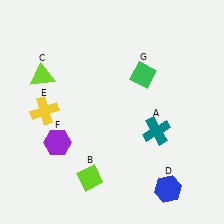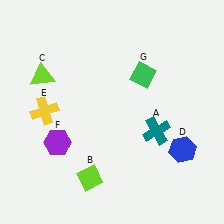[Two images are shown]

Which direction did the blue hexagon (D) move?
The blue hexagon (D) moved up.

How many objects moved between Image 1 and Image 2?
1 object moved between the two images.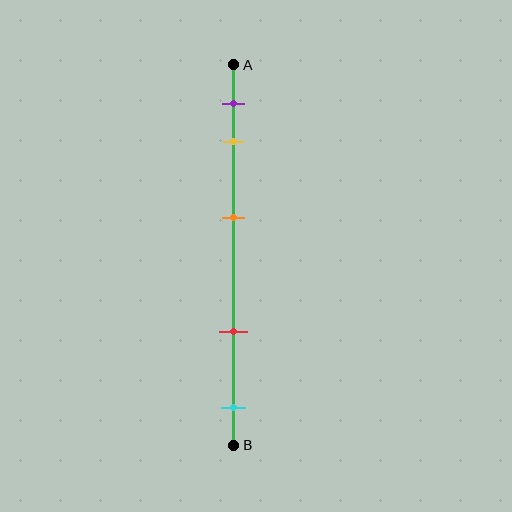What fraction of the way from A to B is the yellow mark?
The yellow mark is approximately 20% (0.2) of the way from A to B.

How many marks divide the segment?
There are 5 marks dividing the segment.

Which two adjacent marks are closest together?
The purple and yellow marks are the closest adjacent pair.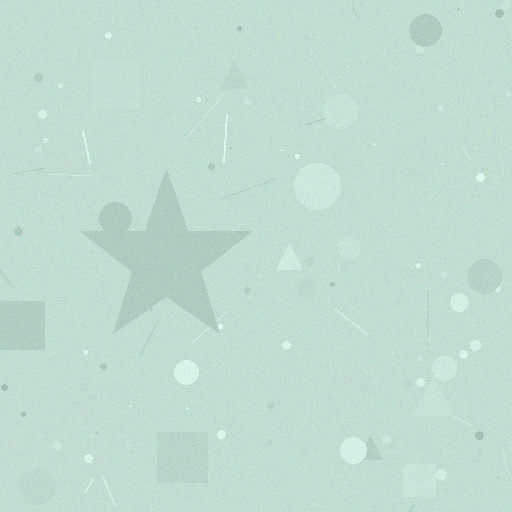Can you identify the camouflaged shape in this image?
The camouflaged shape is a star.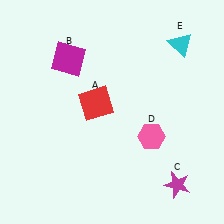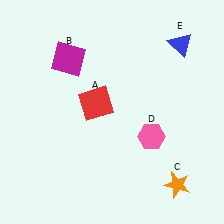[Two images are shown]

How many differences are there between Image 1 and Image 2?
There are 2 differences between the two images.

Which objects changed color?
C changed from magenta to orange. E changed from cyan to blue.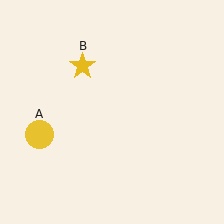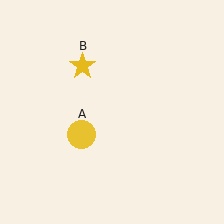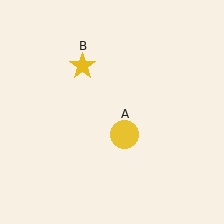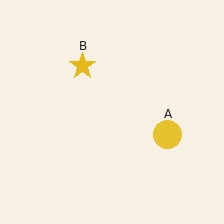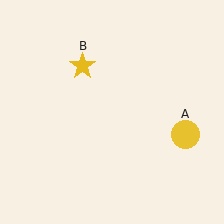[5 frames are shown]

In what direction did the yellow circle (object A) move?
The yellow circle (object A) moved right.